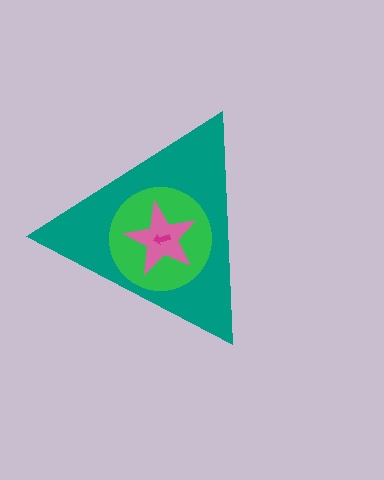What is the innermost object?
The magenta arrow.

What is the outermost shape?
The teal triangle.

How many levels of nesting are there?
4.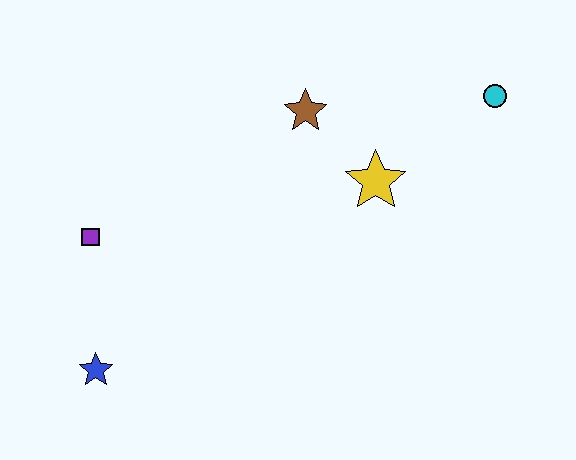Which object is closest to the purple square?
The blue star is closest to the purple square.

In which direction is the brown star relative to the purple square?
The brown star is to the right of the purple square.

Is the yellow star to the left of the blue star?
No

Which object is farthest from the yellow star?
The blue star is farthest from the yellow star.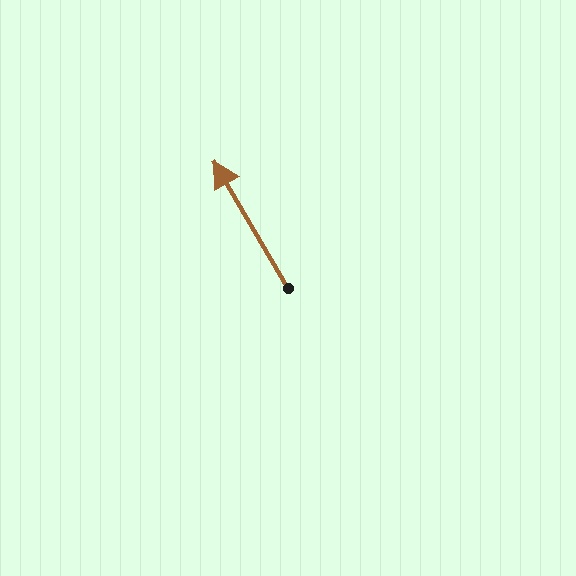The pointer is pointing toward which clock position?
Roughly 11 o'clock.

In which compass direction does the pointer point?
Northwest.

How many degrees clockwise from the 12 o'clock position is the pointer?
Approximately 330 degrees.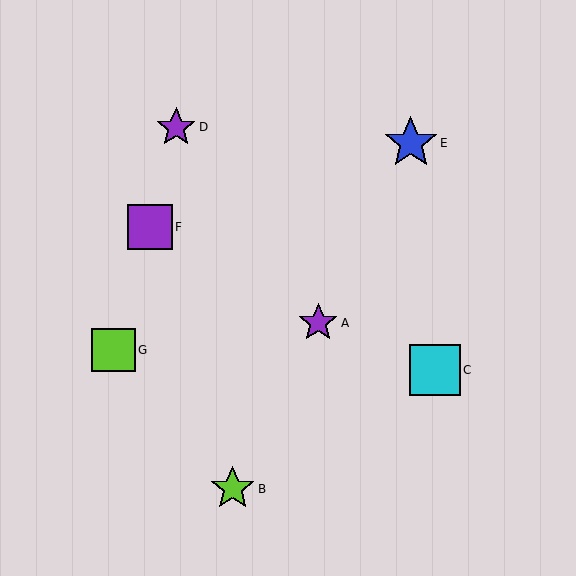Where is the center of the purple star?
The center of the purple star is at (318, 323).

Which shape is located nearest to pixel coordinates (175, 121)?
The purple star (labeled D) at (176, 127) is nearest to that location.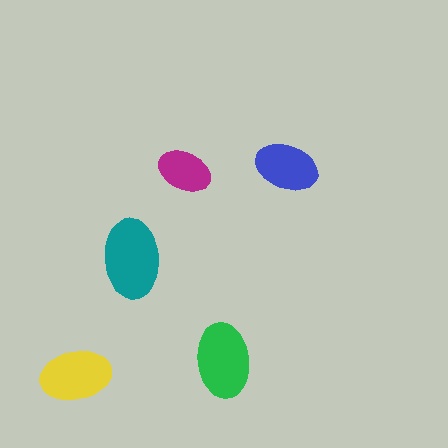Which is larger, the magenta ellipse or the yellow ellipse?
The yellow one.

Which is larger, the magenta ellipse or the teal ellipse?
The teal one.